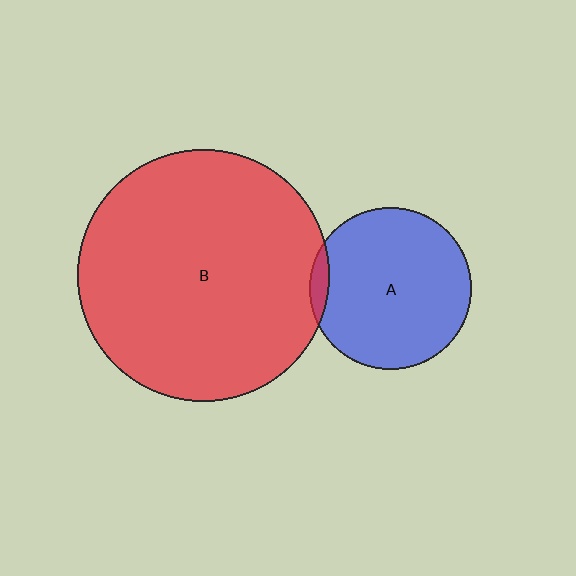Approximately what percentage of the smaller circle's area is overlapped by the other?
Approximately 5%.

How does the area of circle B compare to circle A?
Approximately 2.4 times.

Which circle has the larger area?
Circle B (red).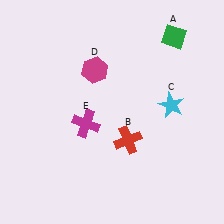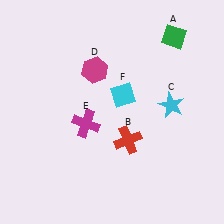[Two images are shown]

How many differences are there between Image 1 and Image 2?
There is 1 difference between the two images.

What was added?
A cyan diamond (F) was added in Image 2.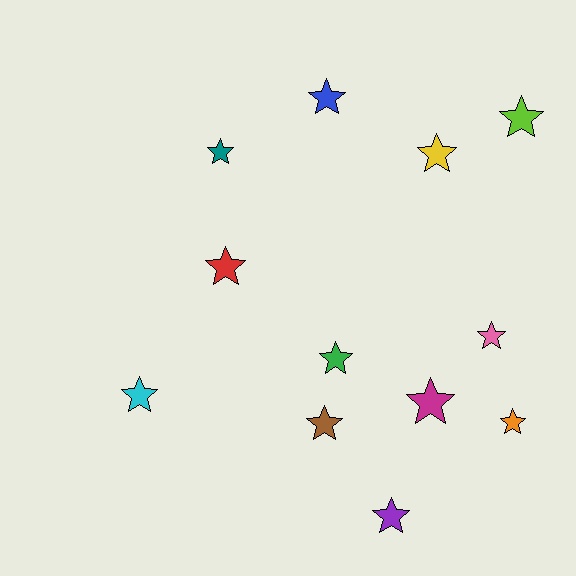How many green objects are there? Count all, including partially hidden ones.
There is 1 green object.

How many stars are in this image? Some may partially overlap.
There are 12 stars.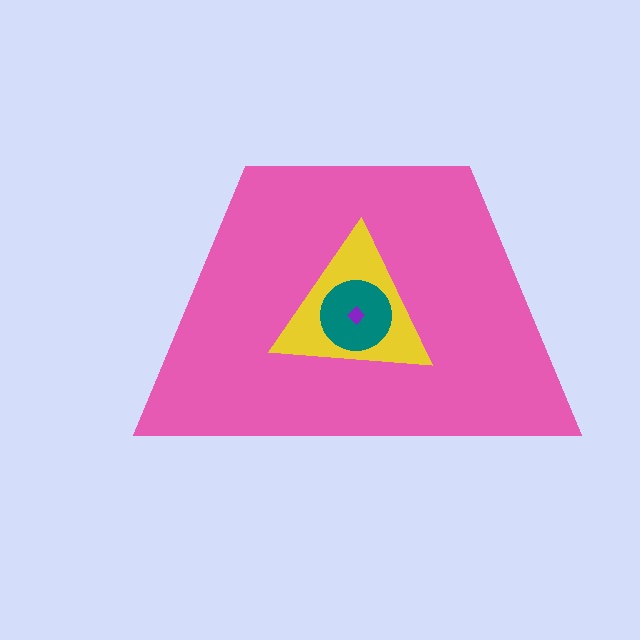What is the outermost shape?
The pink trapezoid.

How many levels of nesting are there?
4.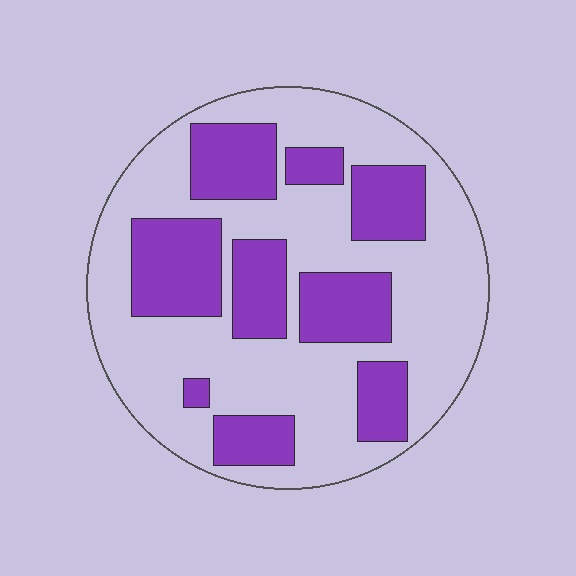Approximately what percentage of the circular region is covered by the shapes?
Approximately 35%.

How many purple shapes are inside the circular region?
9.